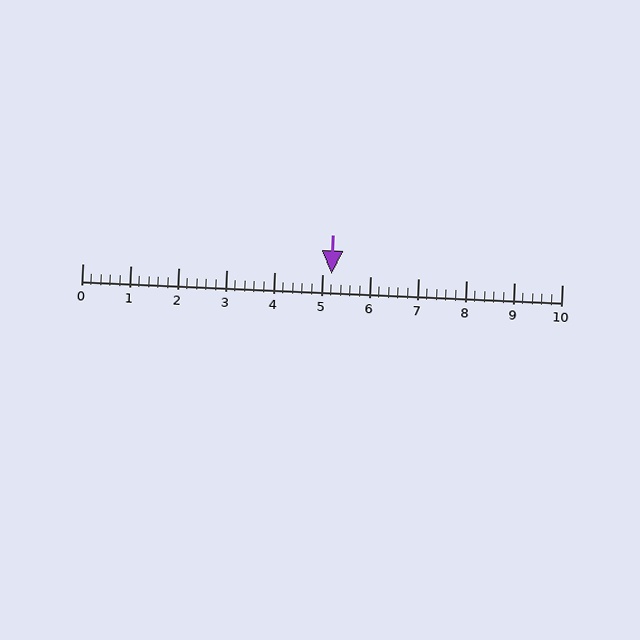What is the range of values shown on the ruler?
The ruler shows values from 0 to 10.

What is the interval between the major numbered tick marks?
The major tick marks are spaced 1 units apart.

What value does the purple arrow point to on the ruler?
The purple arrow points to approximately 5.2.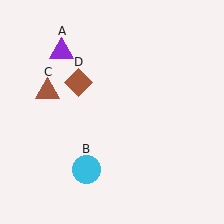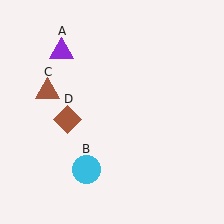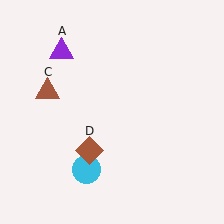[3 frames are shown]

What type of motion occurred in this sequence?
The brown diamond (object D) rotated counterclockwise around the center of the scene.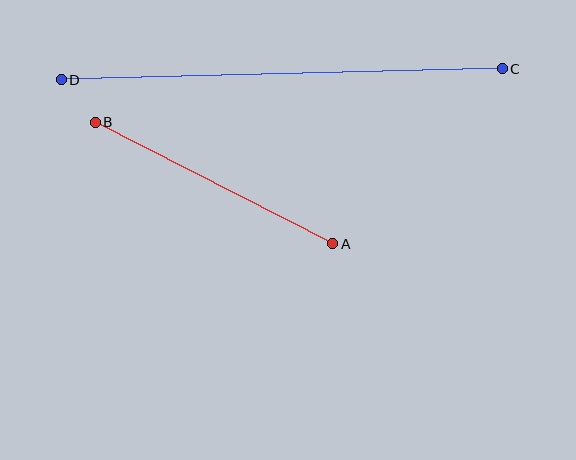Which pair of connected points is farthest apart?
Points C and D are farthest apart.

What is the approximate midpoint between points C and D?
The midpoint is at approximately (282, 74) pixels.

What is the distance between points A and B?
The distance is approximately 267 pixels.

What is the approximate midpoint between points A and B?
The midpoint is at approximately (214, 183) pixels.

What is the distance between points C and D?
The distance is approximately 441 pixels.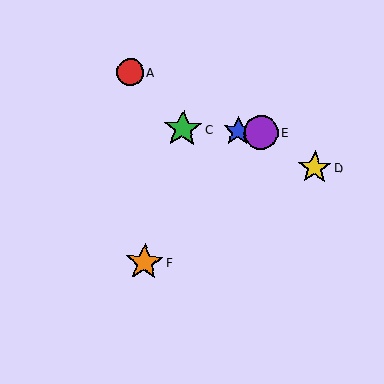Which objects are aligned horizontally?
Objects B, C, E are aligned horizontally.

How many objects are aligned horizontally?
3 objects (B, C, E) are aligned horizontally.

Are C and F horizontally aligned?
No, C is at y≈129 and F is at y≈262.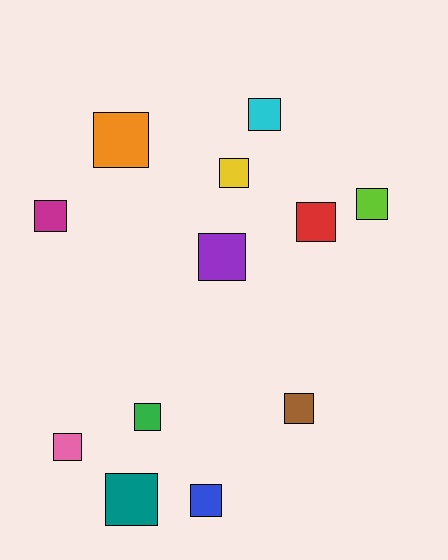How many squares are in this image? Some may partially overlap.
There are 12 squares.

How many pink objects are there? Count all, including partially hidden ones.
There is 1 pink object.